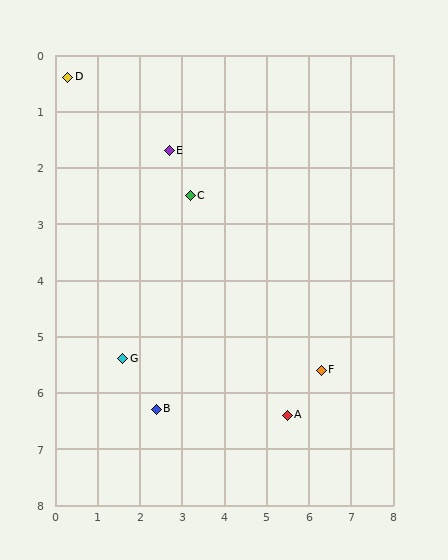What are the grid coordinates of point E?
Point E is at approximately (2.7, 1.7).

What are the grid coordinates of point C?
Point C is at approximately (3.2, 2.5).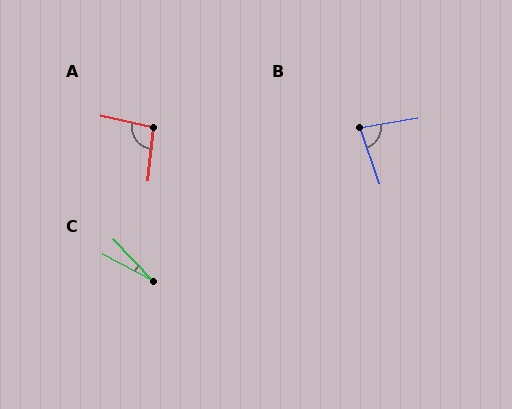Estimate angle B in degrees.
Approximately 80 degrees.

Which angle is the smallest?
C, at approximately 18 degrees.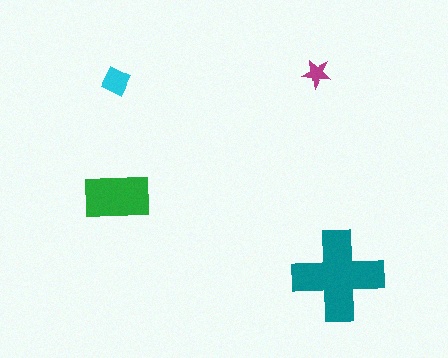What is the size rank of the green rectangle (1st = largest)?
2nd.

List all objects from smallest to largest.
The magenta star, the cyan diamond, the green rectangle, the teal cross.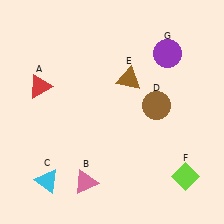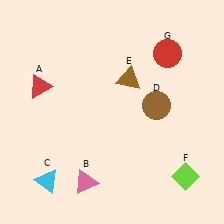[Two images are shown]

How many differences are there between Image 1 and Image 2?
There is 1 difference between the two images.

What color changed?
The circle (G) changed from purple in Image 1 to red in Image 2.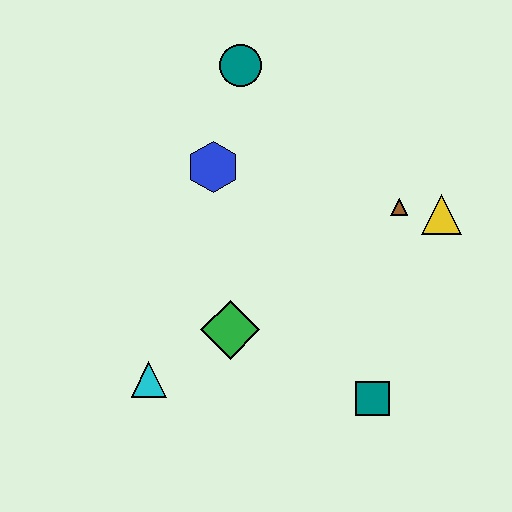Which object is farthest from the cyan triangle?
The yellow triangle is farthest from the cyan triangle.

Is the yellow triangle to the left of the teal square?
No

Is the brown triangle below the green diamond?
No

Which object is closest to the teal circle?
The blue hexagon is closest to the teal circle.